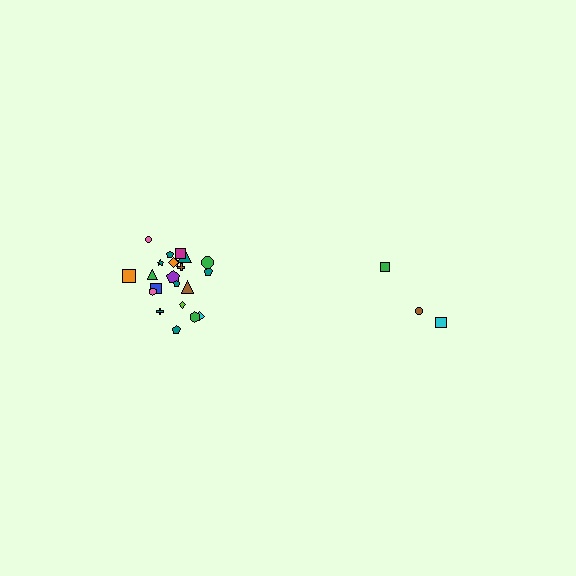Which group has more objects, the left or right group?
The left group.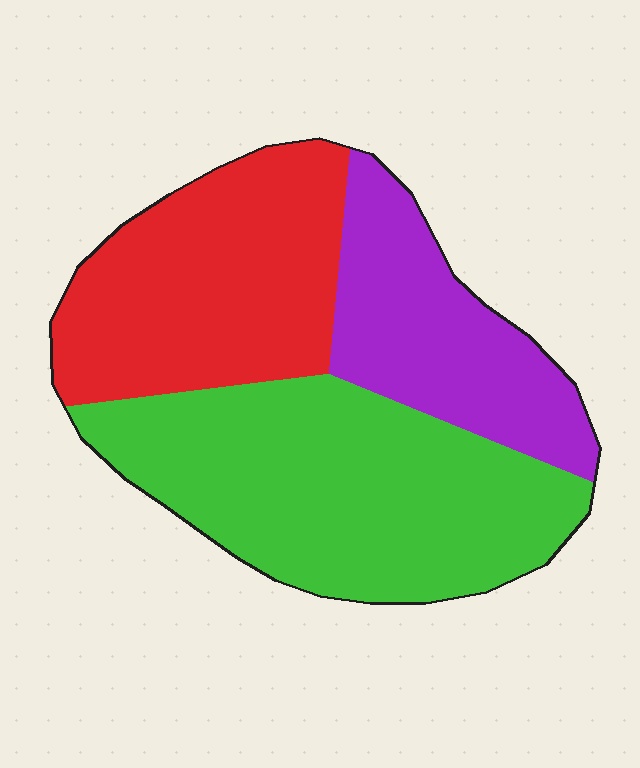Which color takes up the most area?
Green, at roughly 45%.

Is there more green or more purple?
Green.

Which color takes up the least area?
Purple, at roughly 25%.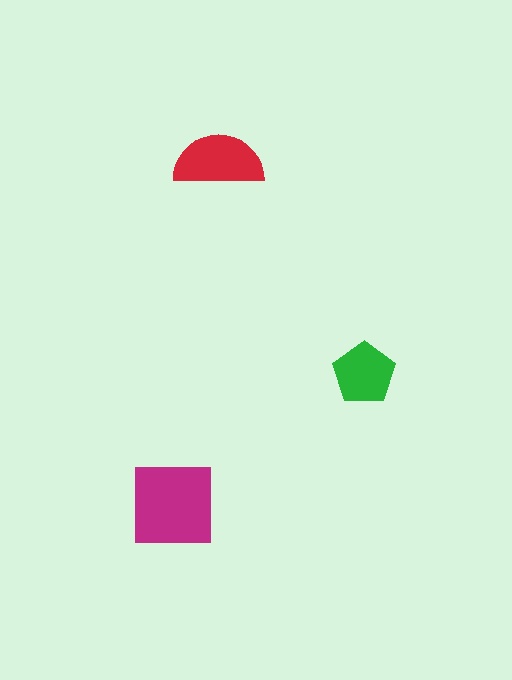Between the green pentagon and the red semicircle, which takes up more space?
The red semicircle.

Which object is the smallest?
The green pentagon.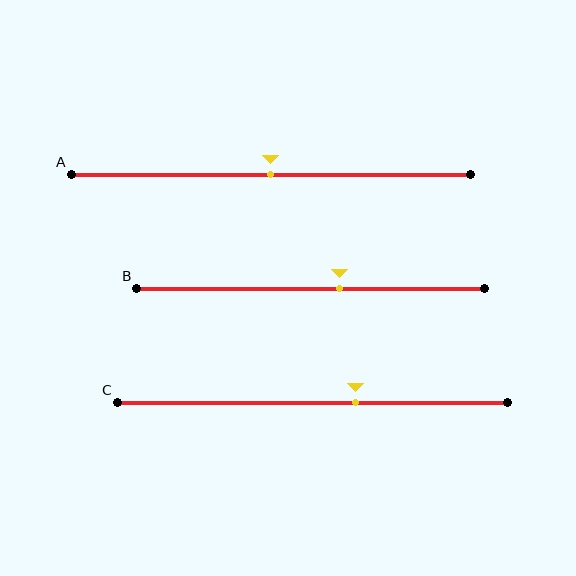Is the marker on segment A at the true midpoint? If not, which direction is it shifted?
Yes, the marker on segment A is at the true midpoint.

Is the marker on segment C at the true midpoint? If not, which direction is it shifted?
No, the marker on segment C is shifted to the right by about 11% of the segment length.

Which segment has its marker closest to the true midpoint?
Segment A has its marker closest to the true midpoint.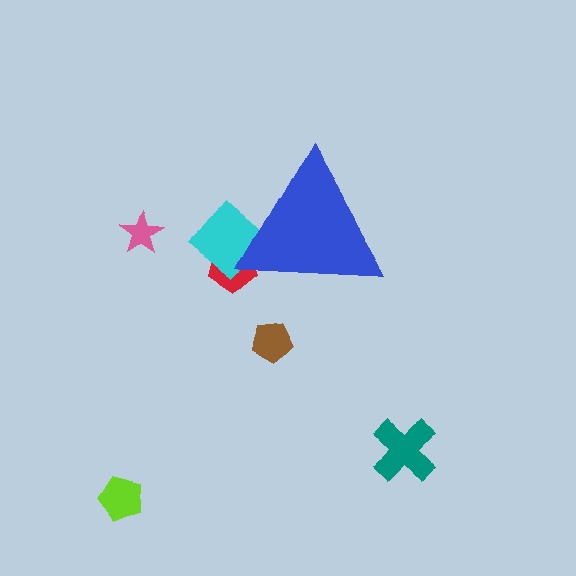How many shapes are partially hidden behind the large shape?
2 shapes are partially hidden.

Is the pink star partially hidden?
No, the pink star is fully visible.